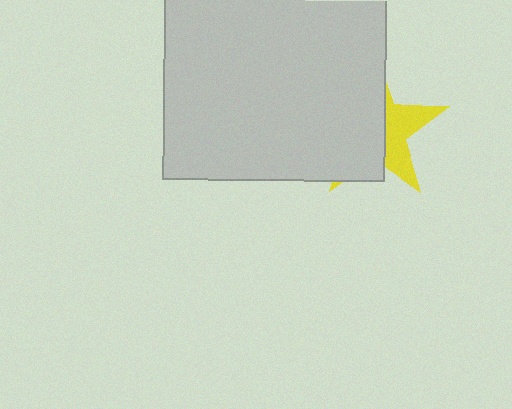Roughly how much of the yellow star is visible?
A small part of it is visible (roughly 36%).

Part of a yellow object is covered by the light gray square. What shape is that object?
It is a star.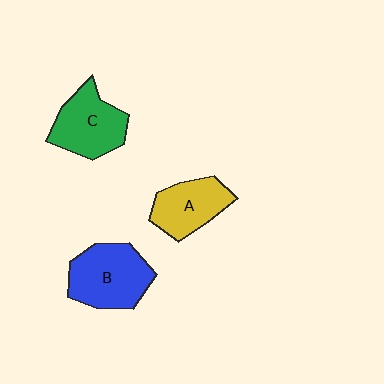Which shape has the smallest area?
Shape A (yellow).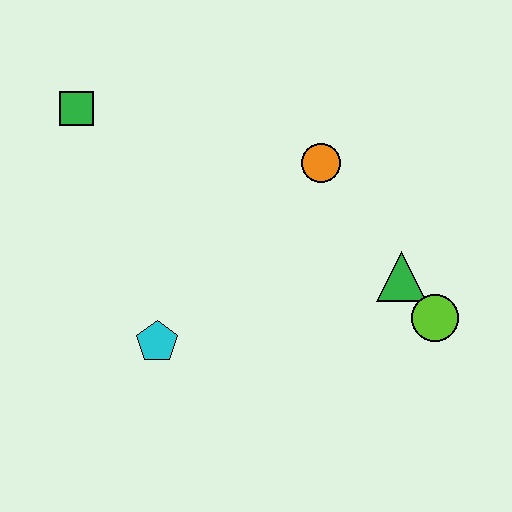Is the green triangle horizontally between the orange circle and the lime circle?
Yes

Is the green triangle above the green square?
No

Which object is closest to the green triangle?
The lime circle is closest to the green triangle.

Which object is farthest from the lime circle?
The green square is farthest from the lime circle.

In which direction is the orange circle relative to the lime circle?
The orange circle is above the lime circle.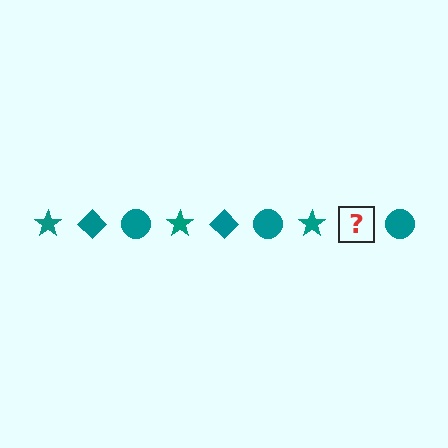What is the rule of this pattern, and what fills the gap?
The rule is that the pattern cycles through star, diamond, circle shapes in teal. The gap should be filled with a teal diamond.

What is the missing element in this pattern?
The missing element is a teal diamond.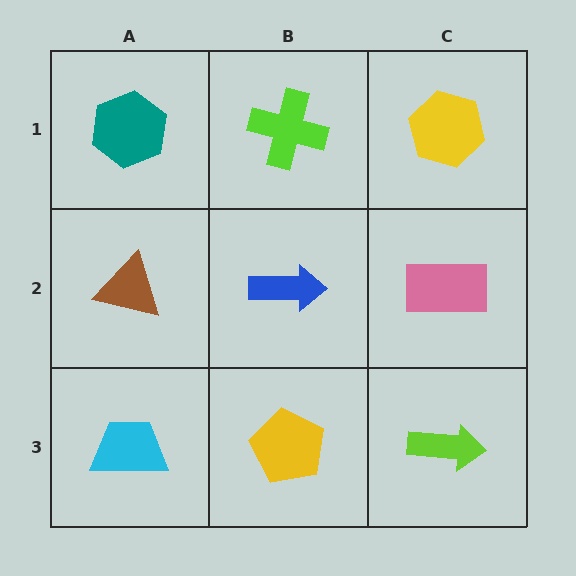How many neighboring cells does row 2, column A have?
3.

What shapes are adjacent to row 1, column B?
A blue arrow (row 2, column B), a teal hexagon (row 1, column A), a yellow hexagon (row 1, column C).